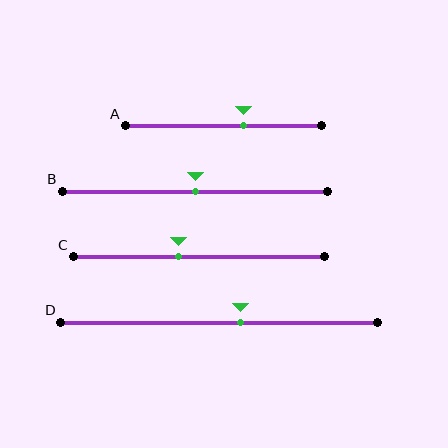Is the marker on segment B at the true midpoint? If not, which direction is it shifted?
Yes, the marker on segment B is at the true midpoint.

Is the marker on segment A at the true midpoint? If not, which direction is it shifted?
No, the marker on segment A is shifted to the right by about 10% of the segment length.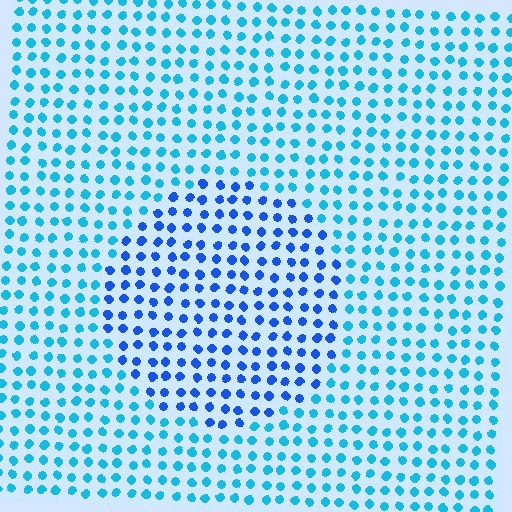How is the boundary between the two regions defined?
The boundary is defined purely by a slight shift in hue (about 31 degrees). Spacing, size, and orientation are identical on both sides.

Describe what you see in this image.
The image is filled with small cyan elements in a uniform arrangement. A circle-shaped region is visible where the elements are tinted to a slightly different hue, forming a subtle color boundary.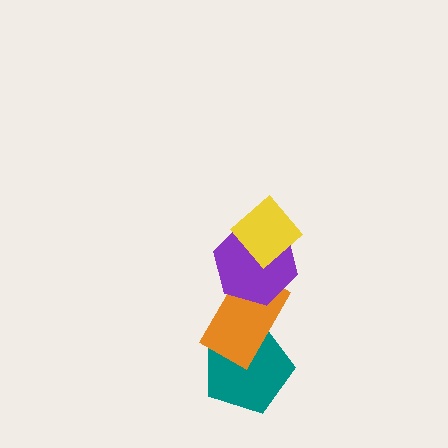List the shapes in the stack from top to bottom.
From top to bottom: the yellow diamond, the purple hexagon, the orange rectangle, the teal pentagon.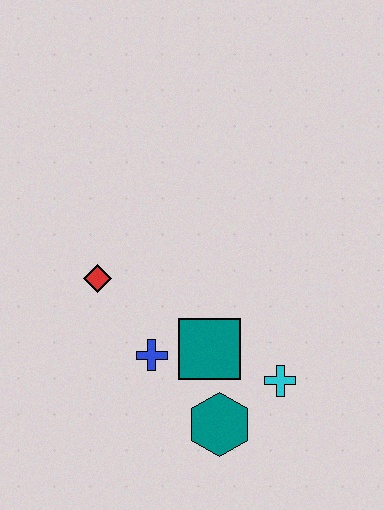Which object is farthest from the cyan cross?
The red diamond is farthest from the cyan cross.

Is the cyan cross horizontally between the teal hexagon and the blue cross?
No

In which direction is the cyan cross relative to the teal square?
The cyan cross is to the right of the teal square.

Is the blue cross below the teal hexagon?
No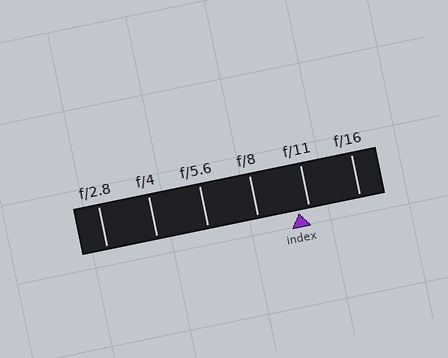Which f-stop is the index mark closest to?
The index mark is closest to f/11.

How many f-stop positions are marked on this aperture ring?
There are 6 f-stop positions marked.